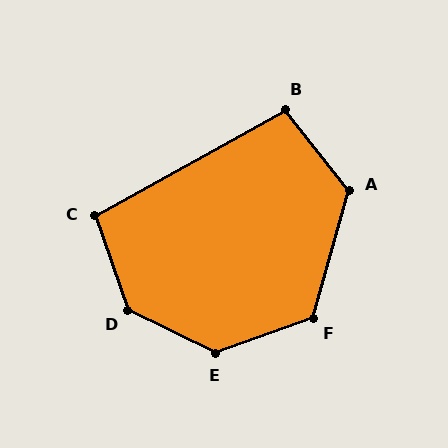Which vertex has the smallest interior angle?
B, at approximately 99 degrees.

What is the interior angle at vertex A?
Approximately 126 degrees (obtuse).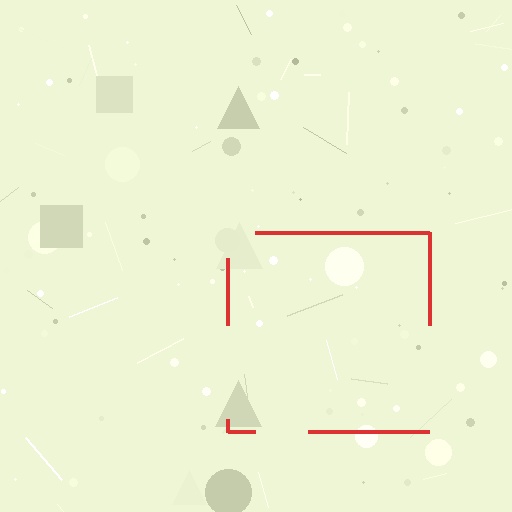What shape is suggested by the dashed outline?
The dashed outline suggests a square.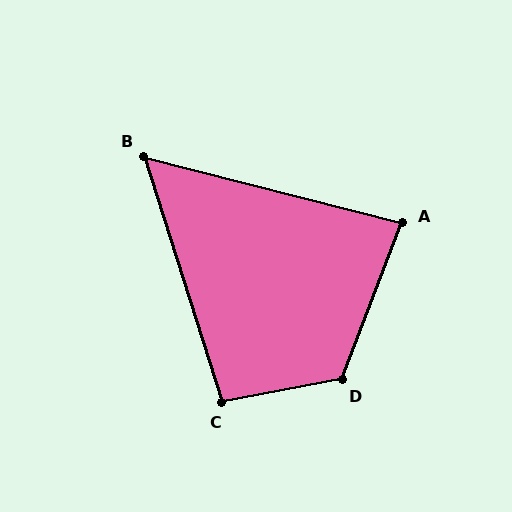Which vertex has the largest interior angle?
D, at approximately 122 degrees.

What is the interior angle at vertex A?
Approximately 83 degrees (acute).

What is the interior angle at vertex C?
Approximately 97 degrees (obtuse).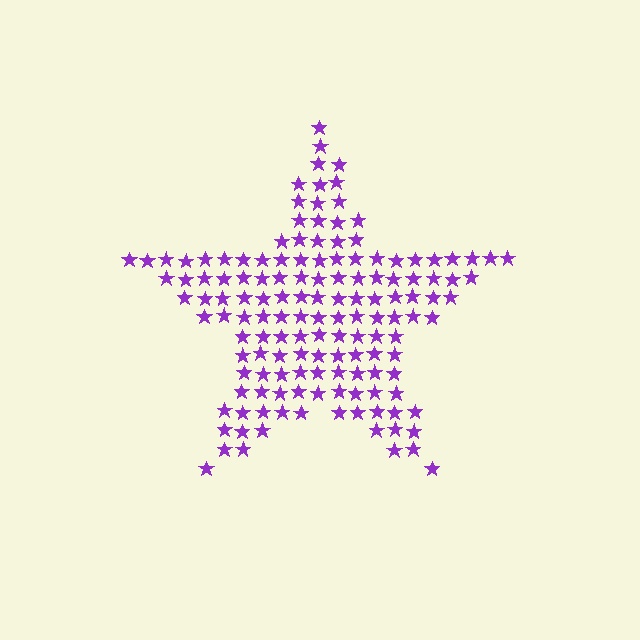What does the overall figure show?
The overall figure shows a star.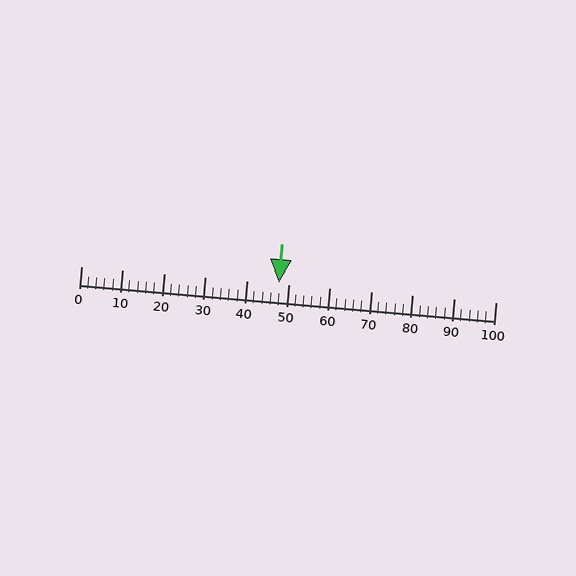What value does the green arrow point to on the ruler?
The green arrow points to approximately 48.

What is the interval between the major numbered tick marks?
The major tick marks are spaced 10 units apart.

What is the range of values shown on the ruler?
The ruler shows values from 0 to 100.